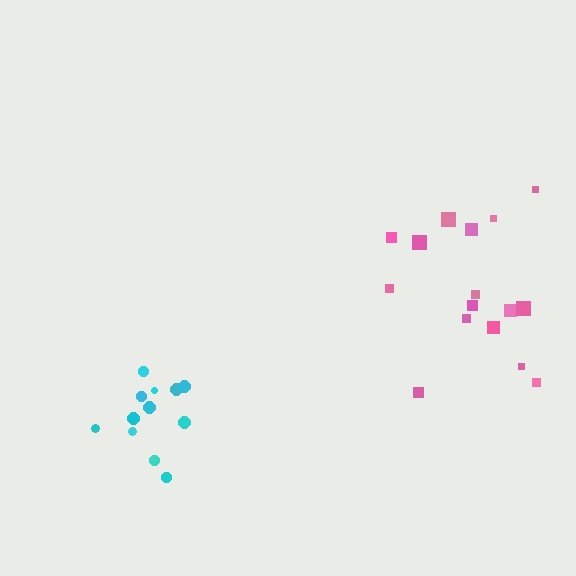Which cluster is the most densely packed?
Cyan.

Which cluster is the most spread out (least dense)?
Pink.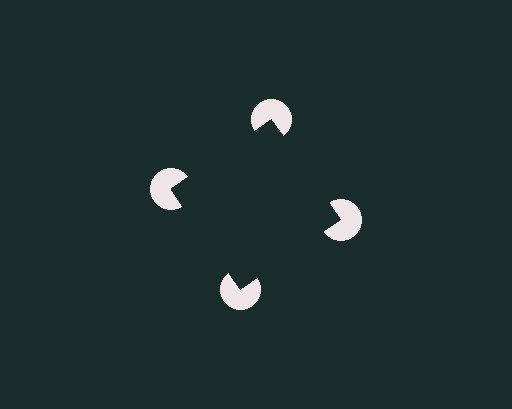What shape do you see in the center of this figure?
An illusory square — its edges are inferred from the aligned wedge cuts in the pac-man discs, not physically drawn.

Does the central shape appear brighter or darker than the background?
It typically appears slightly darker than the background, even though no actual brightness change is drawn.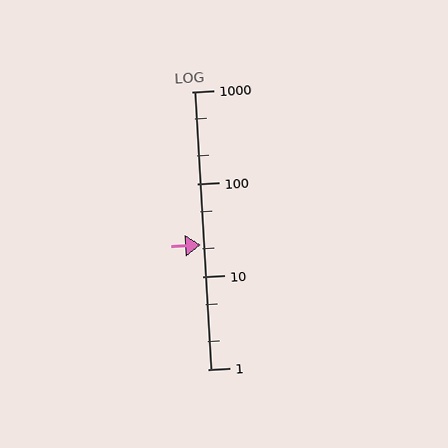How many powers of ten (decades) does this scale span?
The scale spans 3 decades, from 1 to 1000.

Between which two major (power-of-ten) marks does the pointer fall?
The pointer is between 10 and 100.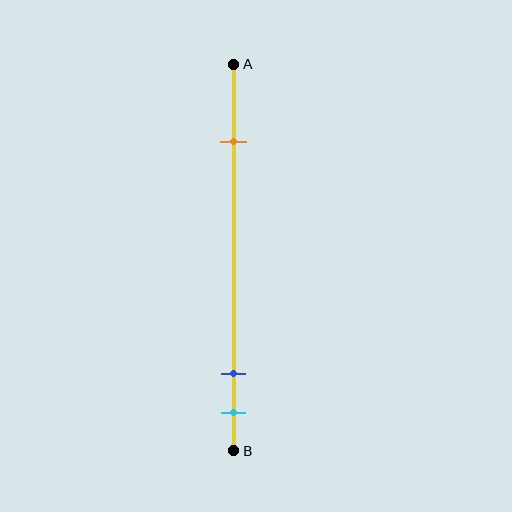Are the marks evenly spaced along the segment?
No, the marks are not evenly spaced.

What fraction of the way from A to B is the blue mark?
The blue mark is approximately 80% (0.8) of the way from A to B.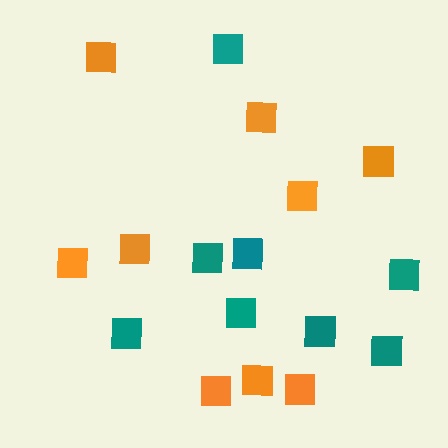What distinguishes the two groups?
There are 2 groups: one group of orange squares (9) and one group of teal squares (8).